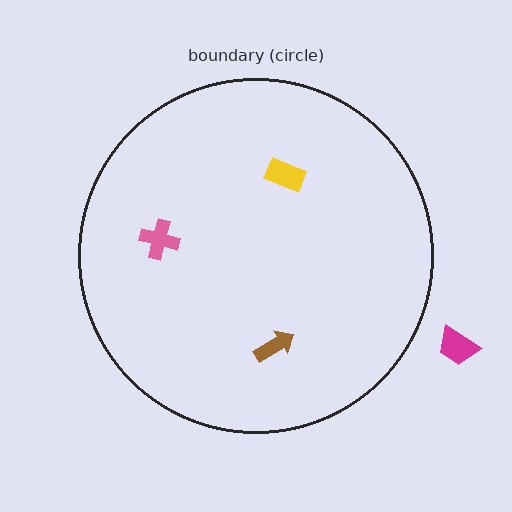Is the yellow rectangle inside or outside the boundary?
Inside.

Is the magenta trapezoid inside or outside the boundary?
Outside.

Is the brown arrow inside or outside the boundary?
Inside.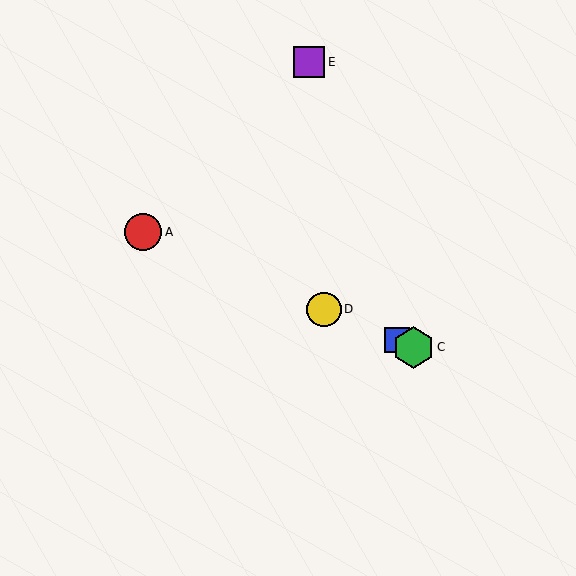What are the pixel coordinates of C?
Object C is at (413, 347).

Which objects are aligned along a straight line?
Objects A, B, C, D are aligned along a straight line.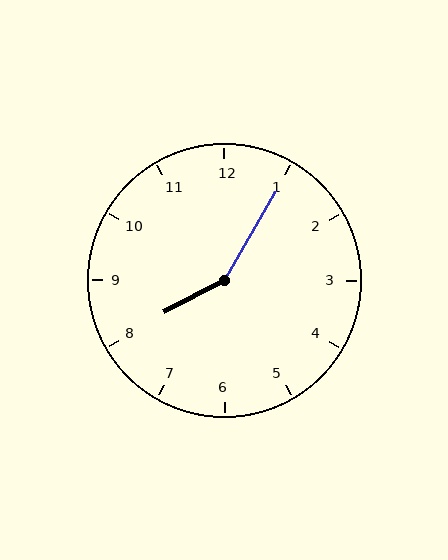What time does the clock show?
8:05.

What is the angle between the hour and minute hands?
Approximately 148 degrees.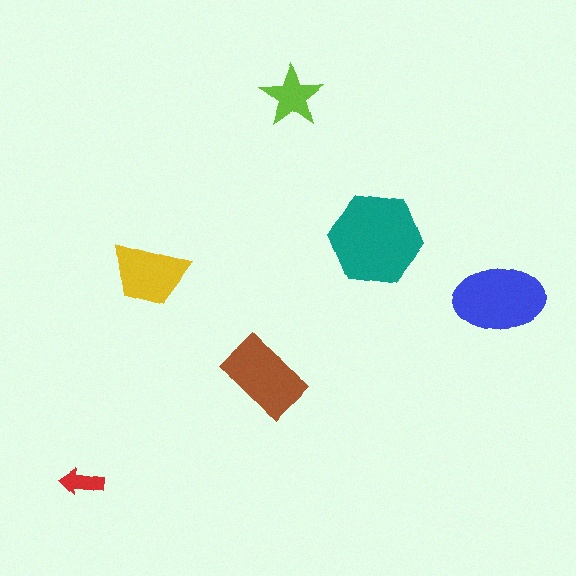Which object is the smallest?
The red arrow.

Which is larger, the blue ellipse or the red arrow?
The blue ellipse.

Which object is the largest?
The teal hexagon.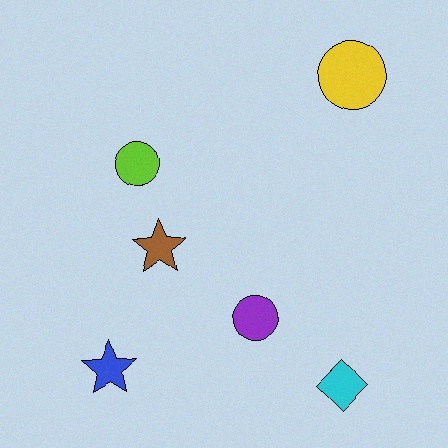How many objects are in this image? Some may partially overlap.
There are 6 objects.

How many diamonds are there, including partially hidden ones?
There is 1 diamond.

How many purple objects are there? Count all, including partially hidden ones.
There is 1 purple object.